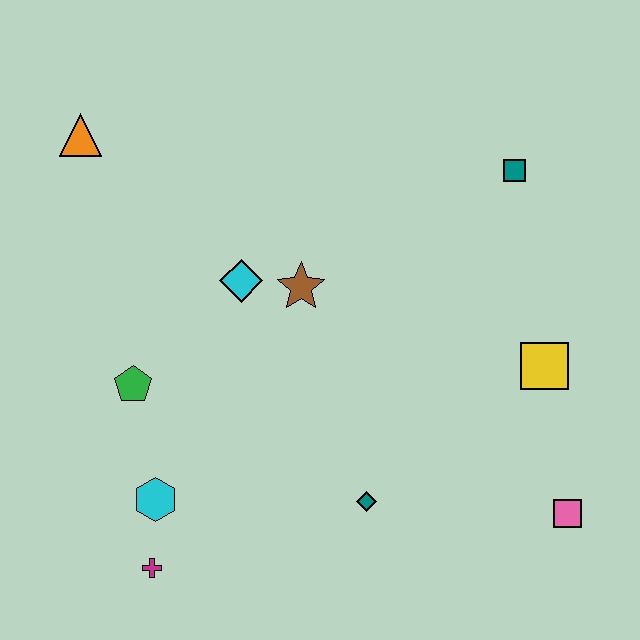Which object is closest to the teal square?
The yellow square is closest to the teal square.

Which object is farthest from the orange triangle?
The pink square is farthest from the orange triangle.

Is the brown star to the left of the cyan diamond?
No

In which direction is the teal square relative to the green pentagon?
The teal square is to the right of the green pentagon.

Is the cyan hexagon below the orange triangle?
Yes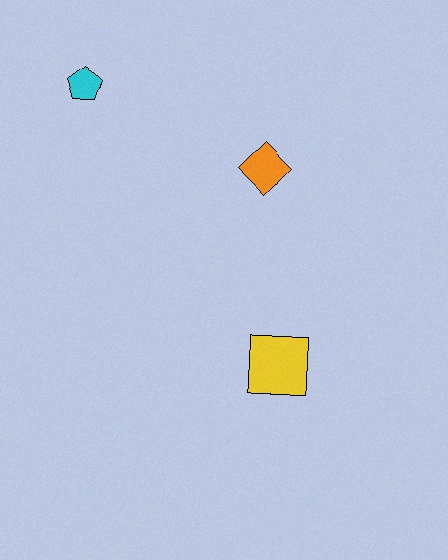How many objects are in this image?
There are 3 objects.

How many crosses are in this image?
There are no crosses.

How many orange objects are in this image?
There is 1 orange object.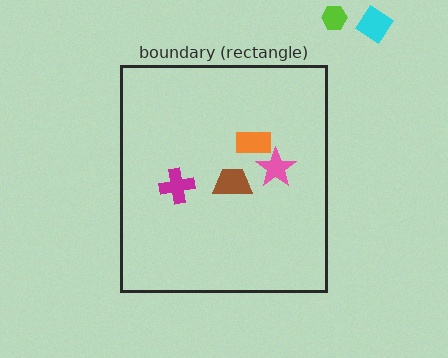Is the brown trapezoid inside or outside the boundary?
Inside.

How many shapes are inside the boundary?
4 inside, 2 outside.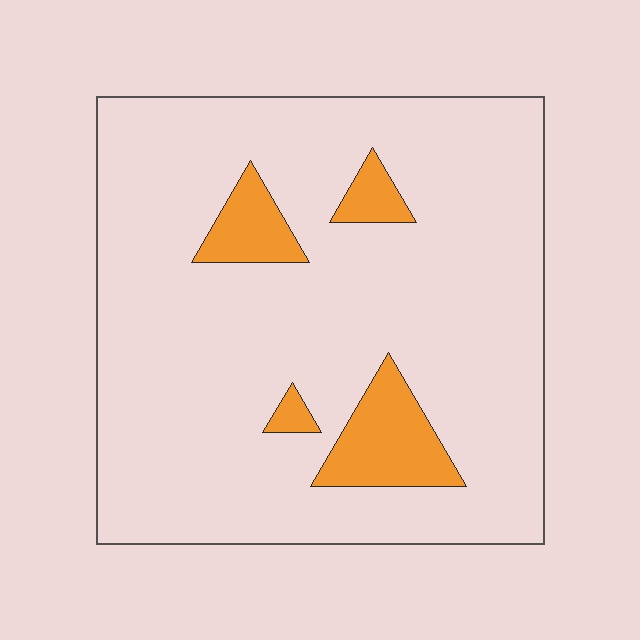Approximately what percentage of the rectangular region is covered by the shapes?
Approximately 10%.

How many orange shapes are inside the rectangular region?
4.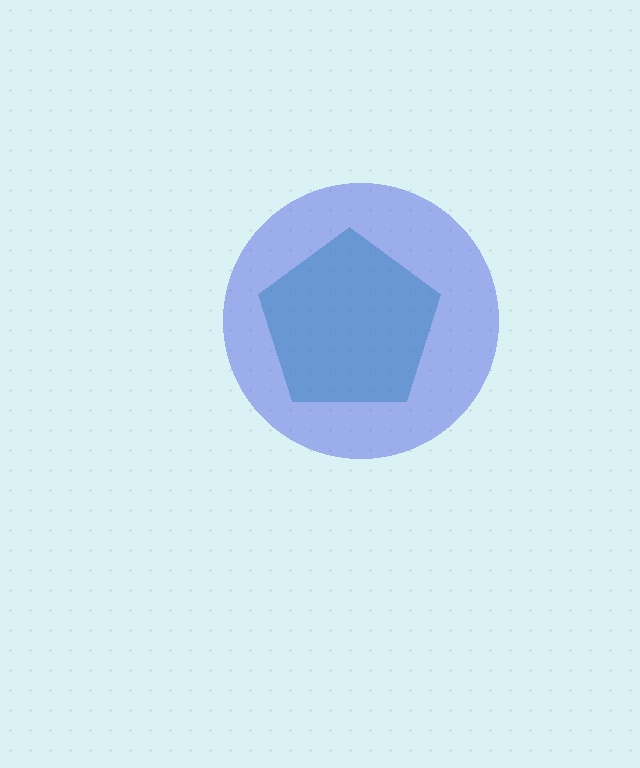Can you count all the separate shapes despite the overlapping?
Yes, there are 2 separate shapes.